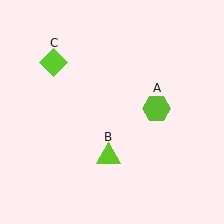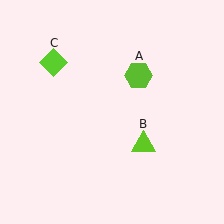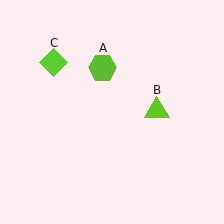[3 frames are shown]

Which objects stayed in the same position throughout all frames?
Lime diamond (object C) remained stationary.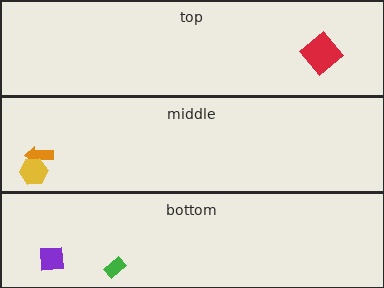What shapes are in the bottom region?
The purple square, the green rectangle.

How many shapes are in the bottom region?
2.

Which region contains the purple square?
The bottom region.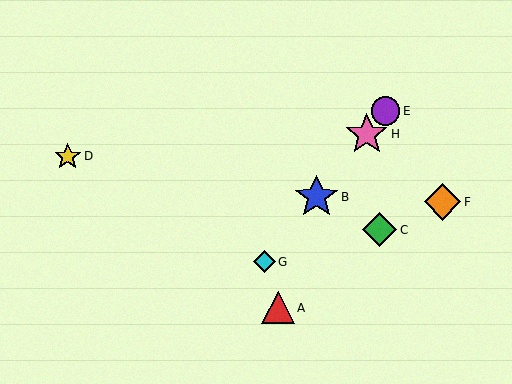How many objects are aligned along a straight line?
4 objects (B, E, G, H) are aligned along a straight line.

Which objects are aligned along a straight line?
Objects B, E, G, H are aligned along a straight line.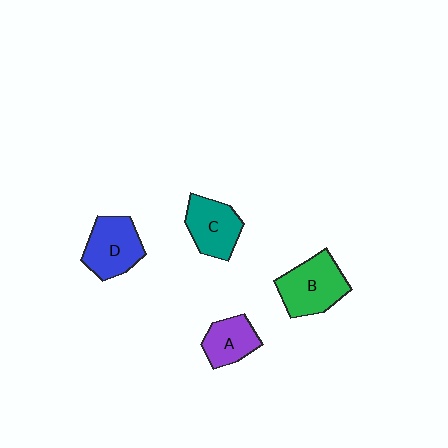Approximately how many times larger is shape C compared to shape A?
Approximately 1.2 times.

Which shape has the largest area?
Shape B (green).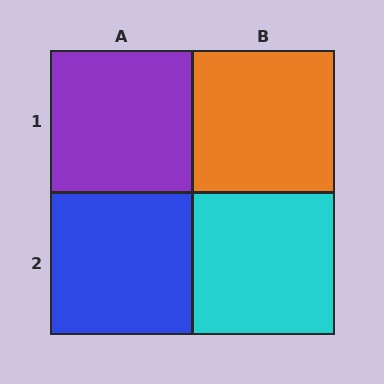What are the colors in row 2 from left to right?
Blue, cyan.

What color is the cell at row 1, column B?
Orange.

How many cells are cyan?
1 cell is cyan.